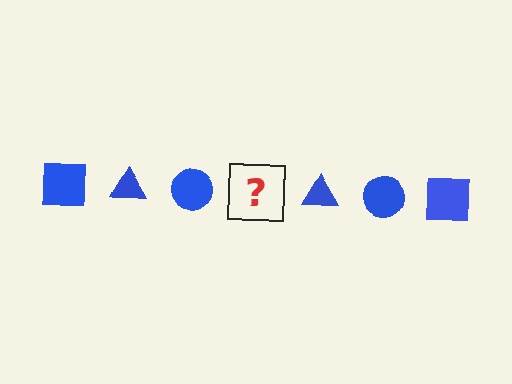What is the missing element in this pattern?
The missing element is a blue square.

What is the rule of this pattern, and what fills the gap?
The rule is that the pattern cycles through square, triangle, circle shapes in blue. The gap should be filled with a blue square.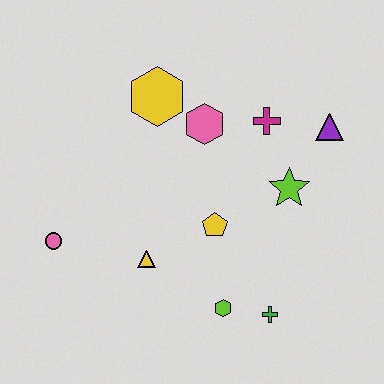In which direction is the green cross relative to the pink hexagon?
The green cross is below the pink hexagon.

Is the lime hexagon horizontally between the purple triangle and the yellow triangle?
Yes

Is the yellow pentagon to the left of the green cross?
Yes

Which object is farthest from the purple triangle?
The pink circle is farthest from the purple triangle.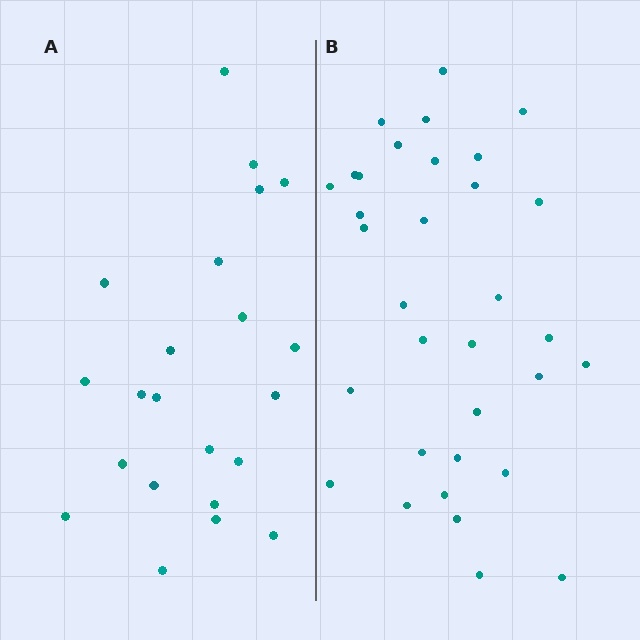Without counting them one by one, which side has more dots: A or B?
Region B (the right region) has more dots.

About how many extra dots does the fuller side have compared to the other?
Region B has roughly 12 or so more dots than region A.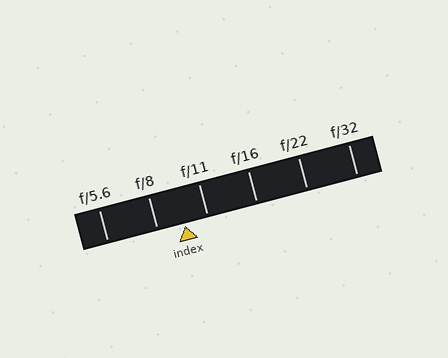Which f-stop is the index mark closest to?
The index mark is closest to f/11.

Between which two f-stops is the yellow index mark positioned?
The index mark is between f/8 and f/11.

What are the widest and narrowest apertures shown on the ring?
The widest aperture shown is f/5.6 and the narrowest is f/32.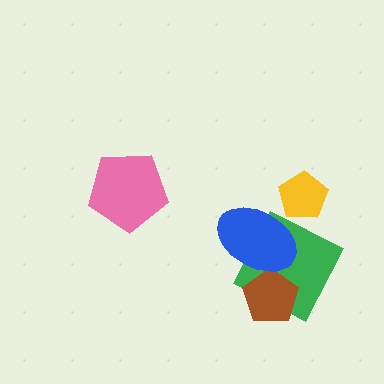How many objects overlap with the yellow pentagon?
0 objects overlap with the yellow pentagon.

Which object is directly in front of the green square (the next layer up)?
The brown pentagon is directly in front of the green square.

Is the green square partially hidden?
Yes, it is partially covered by another shape.